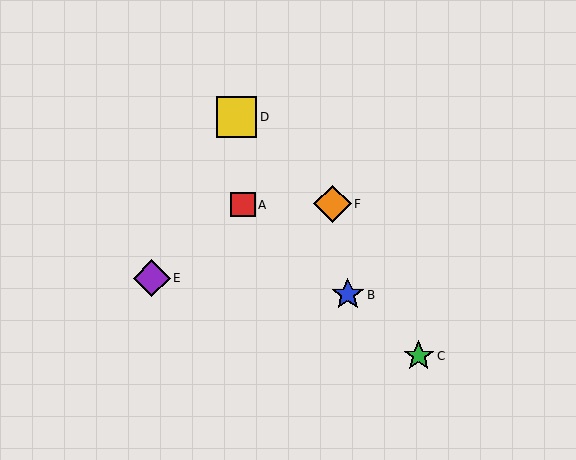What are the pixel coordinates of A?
Object A is at (243, 205).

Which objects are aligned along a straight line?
Objects A, B, C are aligned along a straight line.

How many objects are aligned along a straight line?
3 objects (A, B, C) are aligned along a straight line.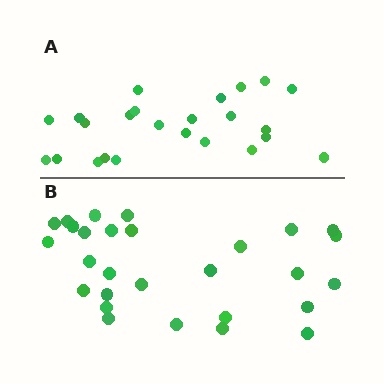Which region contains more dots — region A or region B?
Region B (the bottom region) has more dots.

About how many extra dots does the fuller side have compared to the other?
Region B has about 4 more dots than region A.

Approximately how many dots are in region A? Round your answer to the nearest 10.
About 20 dots. (The exact count is 24, which rounds to 20.)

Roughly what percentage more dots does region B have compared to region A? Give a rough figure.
About 15% more.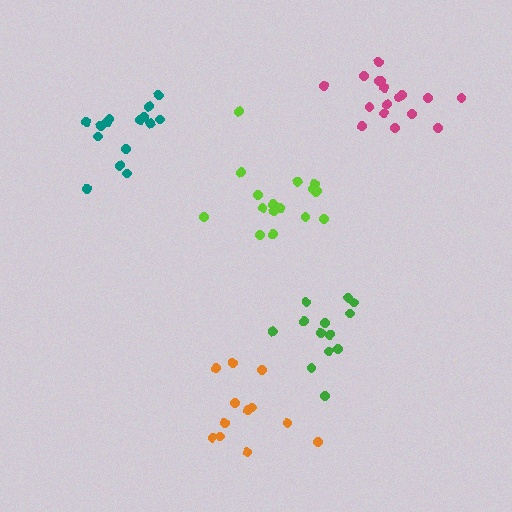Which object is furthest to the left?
The teal cluster is leftmost.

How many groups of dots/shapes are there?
There are 5 groups.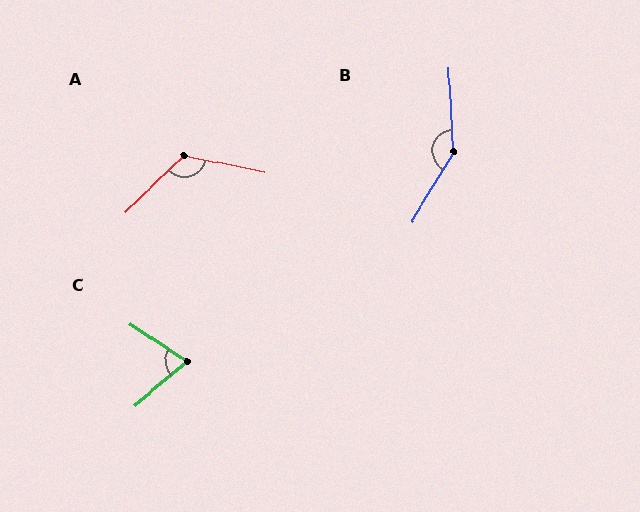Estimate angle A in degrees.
Approximately 124 degrees.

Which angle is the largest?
B, at approximately 146 degrees.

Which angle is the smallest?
C, at approximately 74 degrees.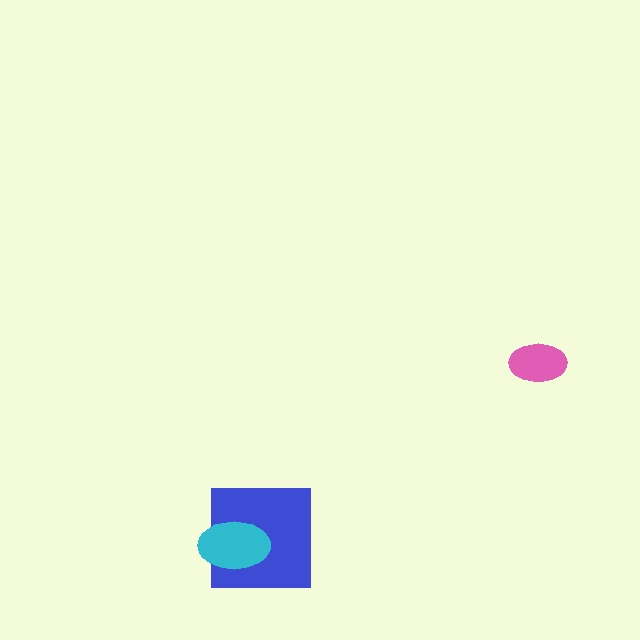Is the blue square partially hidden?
Yes, it is partially covered by another shape.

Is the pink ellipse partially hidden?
No, no other shape covers it.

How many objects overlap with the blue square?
1 object overlaps with the blue square.